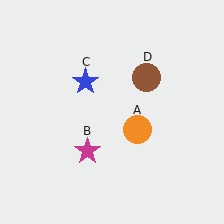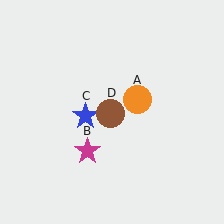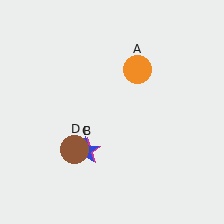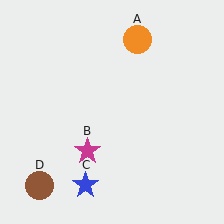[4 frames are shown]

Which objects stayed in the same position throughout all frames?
Magenta star (object B) remained stationary.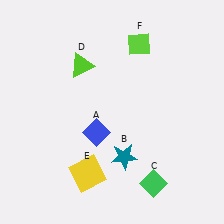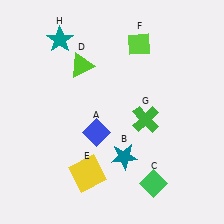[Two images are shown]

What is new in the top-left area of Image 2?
A teal star (H) was added in the top-left area of Image 2.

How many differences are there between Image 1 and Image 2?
There are 2 differences between the two images.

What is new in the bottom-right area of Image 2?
A green cross (G) was added in the bottom-right area of Image 2.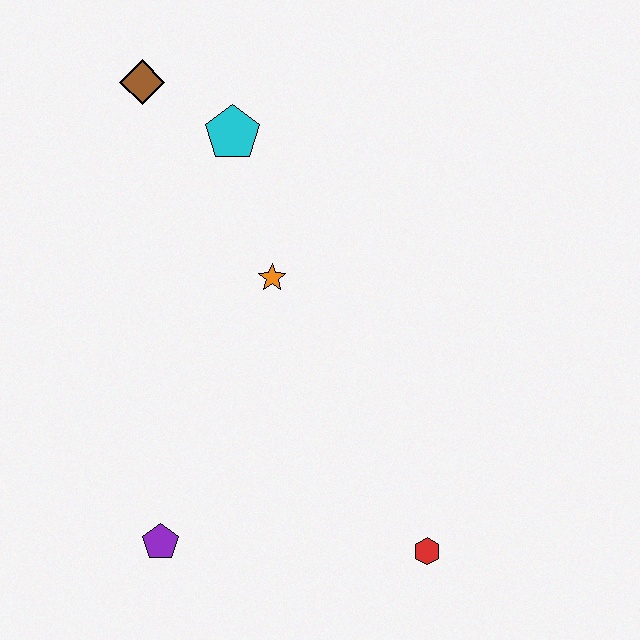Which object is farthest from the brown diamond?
The red hexagon is farthest from the brown diamond.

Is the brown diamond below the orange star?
No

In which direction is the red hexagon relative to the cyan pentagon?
The red hexagon is below the cyan pentagon.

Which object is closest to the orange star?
The cyan pentagon is closest to the orange star.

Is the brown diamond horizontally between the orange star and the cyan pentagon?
No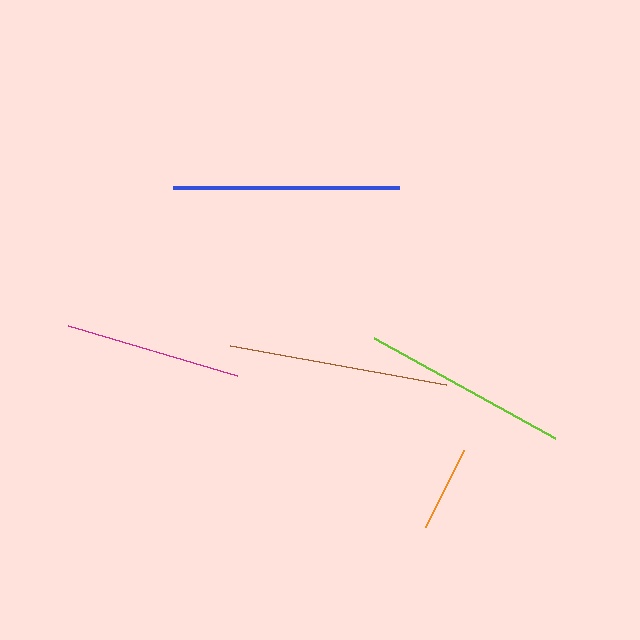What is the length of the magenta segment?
The magenta segment is approximately 177 pixels long.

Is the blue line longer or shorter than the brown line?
The blue line is longer than the brown line.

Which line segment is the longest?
The blue line is the longest at approximately 226 pixels.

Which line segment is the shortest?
The orange line is the shortest at approximately 86 pixels.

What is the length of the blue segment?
The blue segment is approximately 226 pixels long.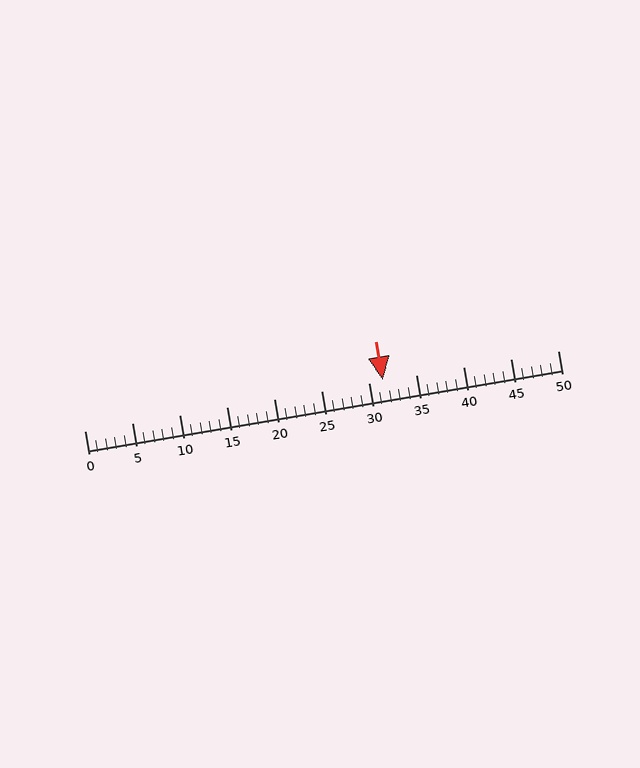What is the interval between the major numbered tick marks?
The major tick marks are spaced 5 units apart.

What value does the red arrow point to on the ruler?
The red arrow points to approximately 32.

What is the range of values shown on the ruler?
The ruler shows values from 0 to 50.